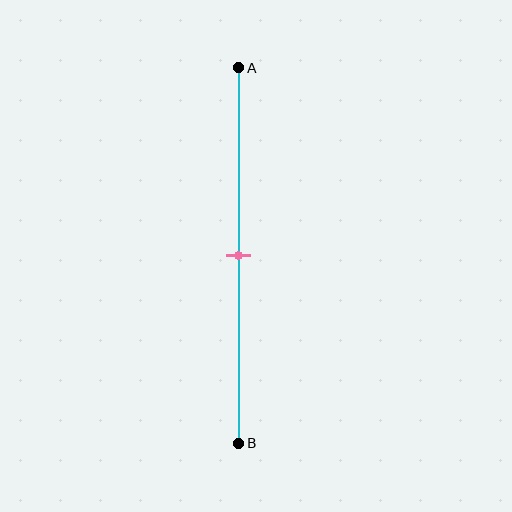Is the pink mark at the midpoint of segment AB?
Yes, the mark is approximately at the midpoint.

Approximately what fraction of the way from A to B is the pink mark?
The pink mark is approximately 50% of the way from A to B.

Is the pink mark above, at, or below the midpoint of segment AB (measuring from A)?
The pink mark is approximately at the midpoint of segment AB.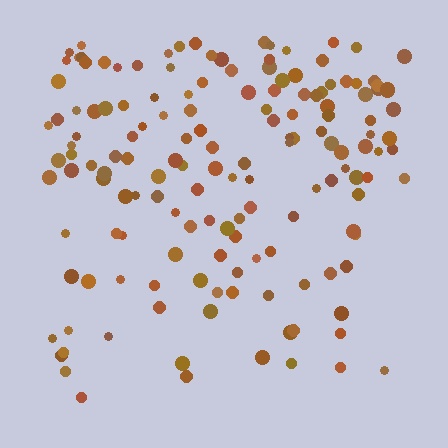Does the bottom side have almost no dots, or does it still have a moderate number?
Still a moderate number, just noticeably fewer than the top.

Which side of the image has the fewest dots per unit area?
The bottom.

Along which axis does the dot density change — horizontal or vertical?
Vertical.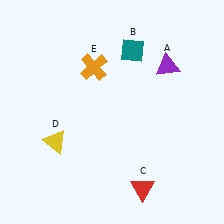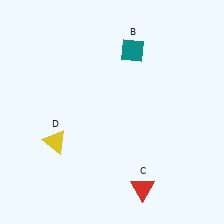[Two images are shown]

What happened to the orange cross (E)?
The orange cross (E) was removed in Image 2. It was in the top-left area of Image 1.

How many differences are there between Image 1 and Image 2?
There are 2 differences between the two images.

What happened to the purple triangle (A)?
The purple triangle (A) was removed in Image 2. It was in the top-right area of Image 1.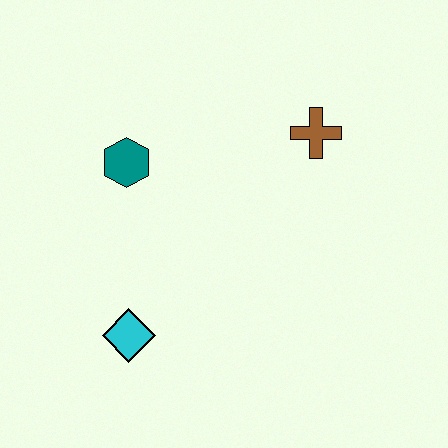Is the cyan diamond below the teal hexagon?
Yes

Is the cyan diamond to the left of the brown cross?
Yes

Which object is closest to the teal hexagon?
The cyan diamond is closest to the teal hexagon.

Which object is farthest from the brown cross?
The cyan diamond is farthest from the brown cross.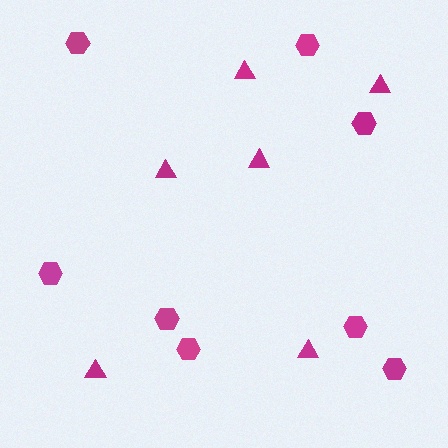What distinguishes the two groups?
There are 2 groups: one group of hexagons (8) and one group of triangles (6).